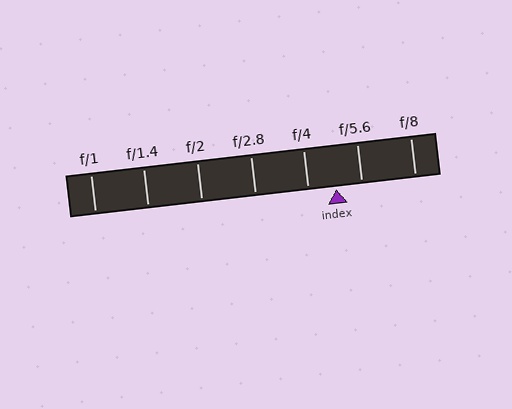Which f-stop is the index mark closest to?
The index mark is closest to f/5.6.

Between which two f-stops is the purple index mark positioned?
The index mark is between f/4 and f/5.6.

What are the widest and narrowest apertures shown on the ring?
The widest aperture shown is f/1 and the narrowest is f/8.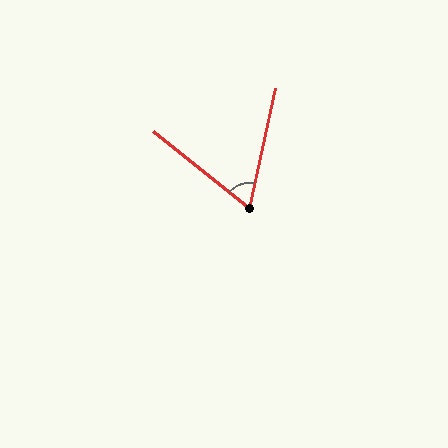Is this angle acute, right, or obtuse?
It is acute.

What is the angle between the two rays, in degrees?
Approximately 64 degrees.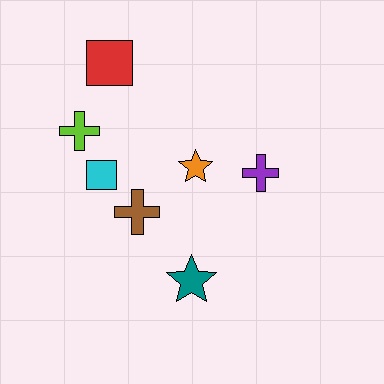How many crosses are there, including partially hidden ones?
There are 3 crosses.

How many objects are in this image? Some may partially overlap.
There are 7 objects.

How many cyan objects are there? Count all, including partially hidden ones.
There is 1 cyan object.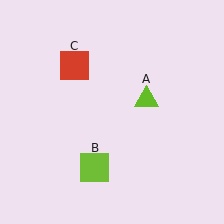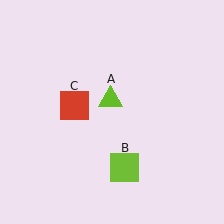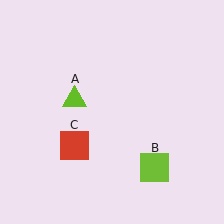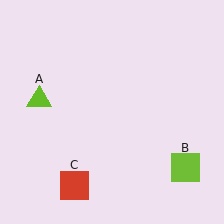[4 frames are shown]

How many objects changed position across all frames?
3 objects changed position: lime triangle (object A), lime square (object B), red square (object C).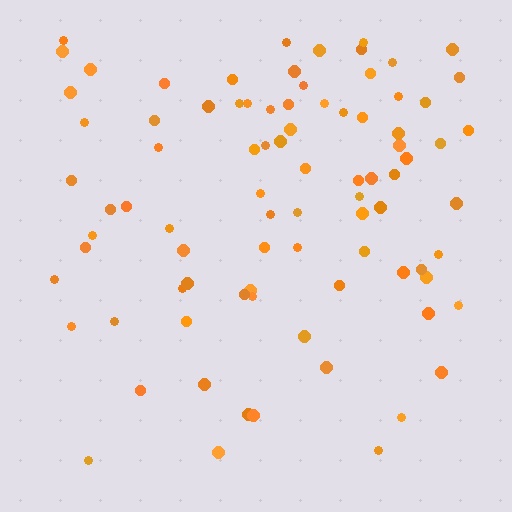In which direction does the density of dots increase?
From bottom to top, with the top side densest.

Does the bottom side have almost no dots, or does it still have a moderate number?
Still a moderate number, just noticeably fewer than the top.